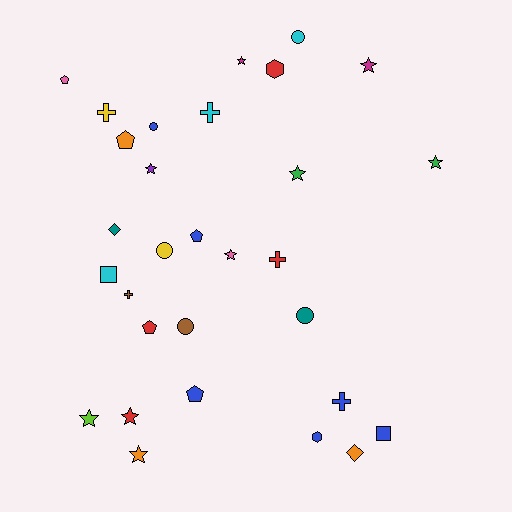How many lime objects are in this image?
There is 1 lime object.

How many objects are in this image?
There are 30 objects.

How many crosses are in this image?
There are 5 crosses.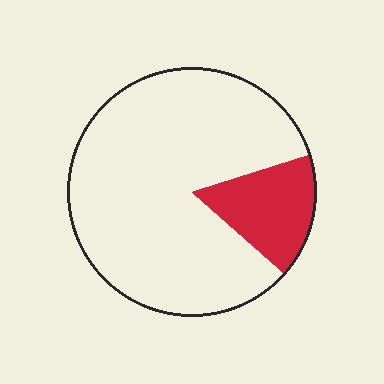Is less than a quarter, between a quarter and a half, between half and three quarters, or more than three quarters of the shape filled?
Less than a quarter.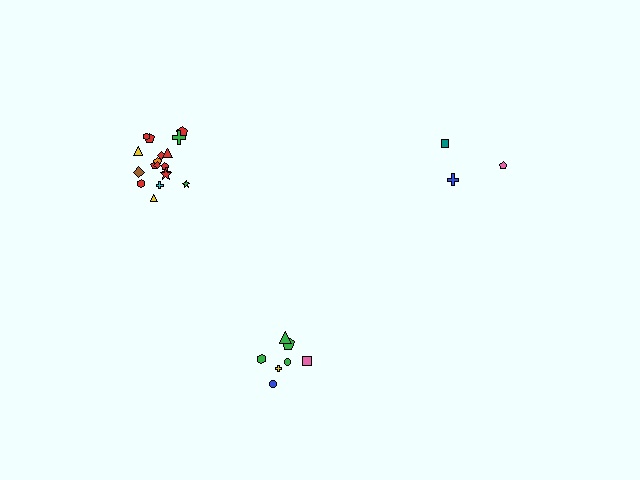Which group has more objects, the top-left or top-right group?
The top-left group.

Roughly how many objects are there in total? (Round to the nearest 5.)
Roughly 30 objects in total.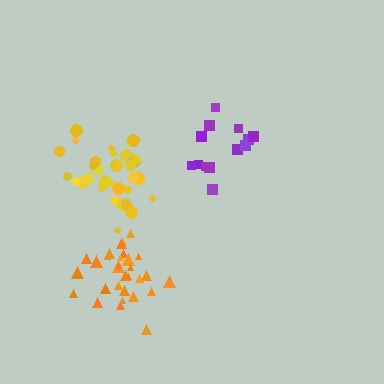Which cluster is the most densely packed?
Orange.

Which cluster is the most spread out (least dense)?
Purple.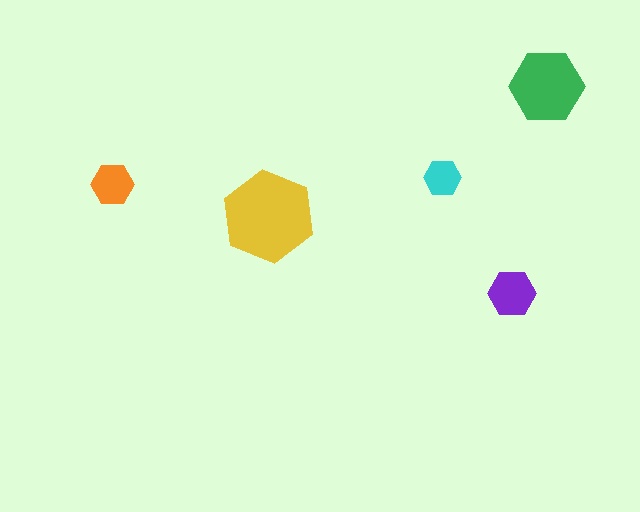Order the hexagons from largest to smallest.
the yellow one, the green one, the purple one, the orange one, the cyan one.